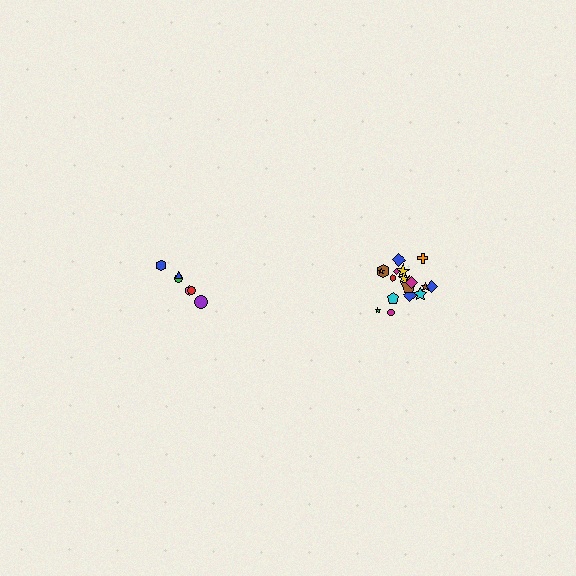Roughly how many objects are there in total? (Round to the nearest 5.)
Roughly 25 objects in total.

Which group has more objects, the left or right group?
The right group.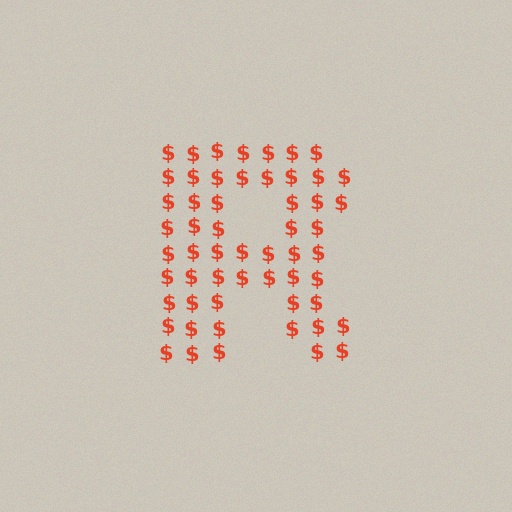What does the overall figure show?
The overall figure shows the letter R.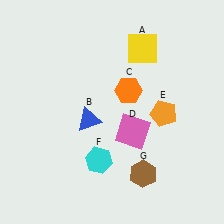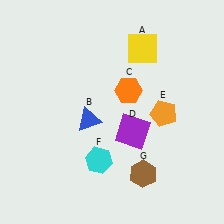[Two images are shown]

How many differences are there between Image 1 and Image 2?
There is 1 difference between the two images.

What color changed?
The square (D) changed from pink in Image 1 to purple in Image 2.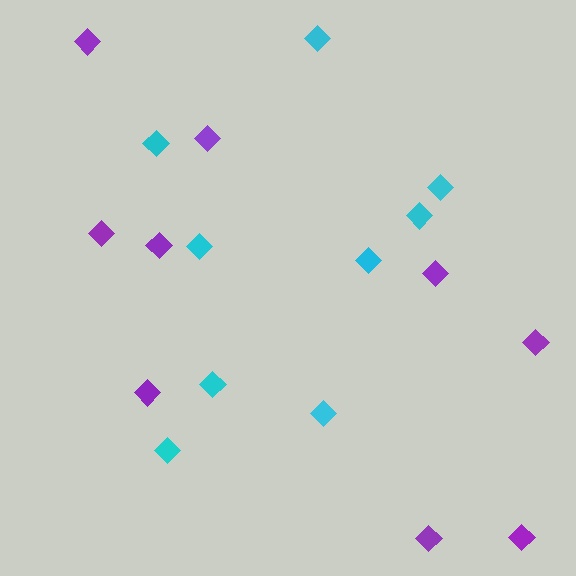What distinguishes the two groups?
There are 2 groups: one group of cyan diamonds (9) and one group of purple diamonds (9).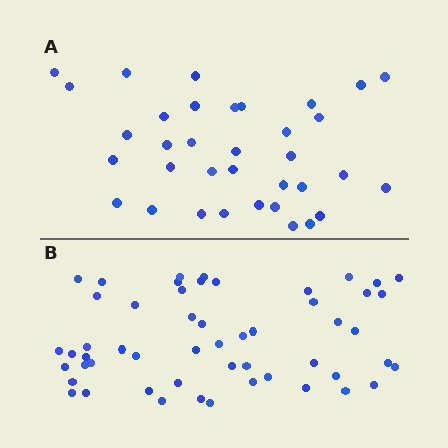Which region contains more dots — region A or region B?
Region B (the bottom region) has more dots.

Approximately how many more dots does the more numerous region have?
Region B has approximately 20 more dots than region A.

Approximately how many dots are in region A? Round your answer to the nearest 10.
About 40 dots. (The exact count is 35, which rounds to 40.)